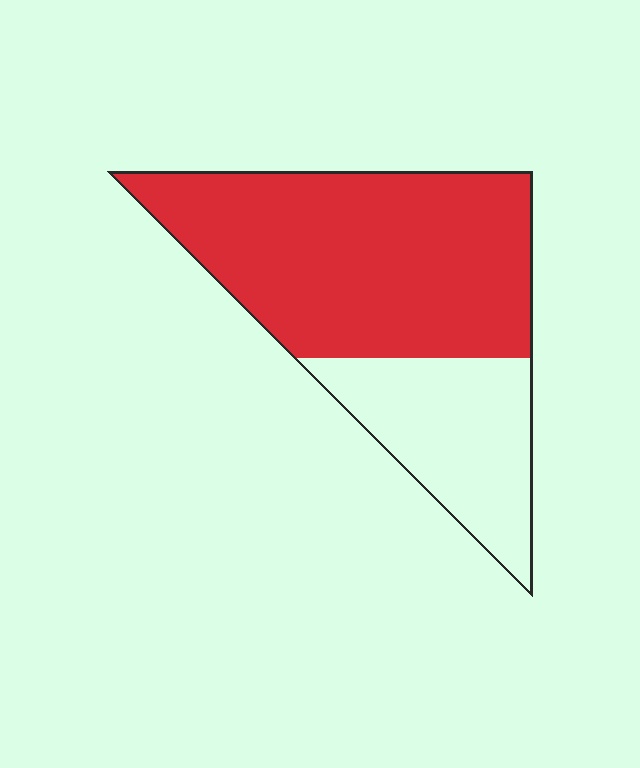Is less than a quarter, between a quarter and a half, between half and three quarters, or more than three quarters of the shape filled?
Between half and three quarters.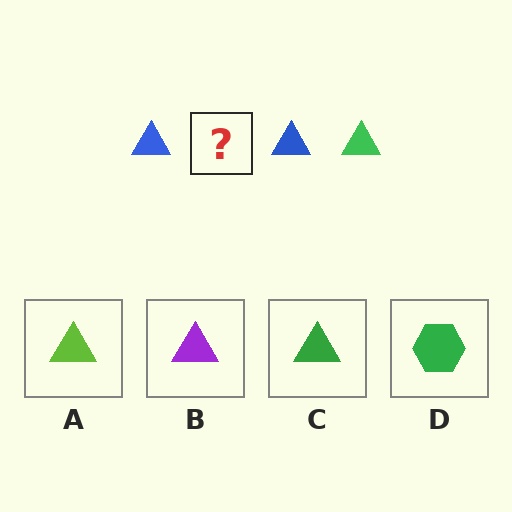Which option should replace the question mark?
Option C.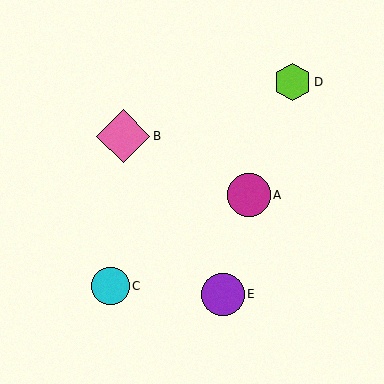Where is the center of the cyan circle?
The center of the cyan circle is at (111, 286).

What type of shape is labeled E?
Shape E is a purple circle.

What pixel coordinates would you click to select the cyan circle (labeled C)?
Click at (111, 286) to select the cyan circle C.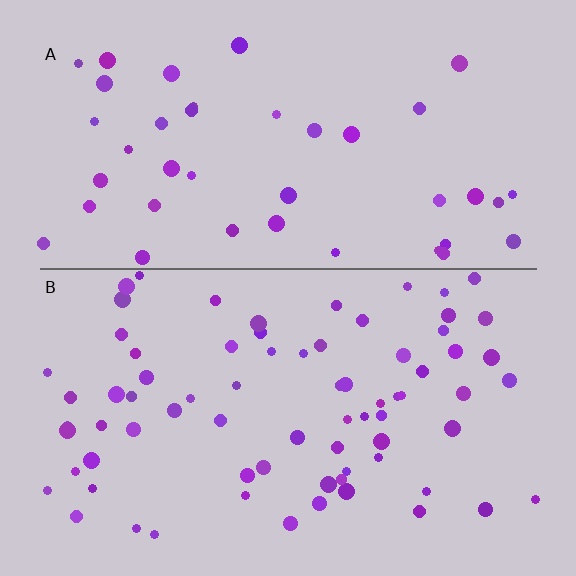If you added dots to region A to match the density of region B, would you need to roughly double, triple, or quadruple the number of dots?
Approximately double.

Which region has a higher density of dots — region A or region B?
B (the bottom).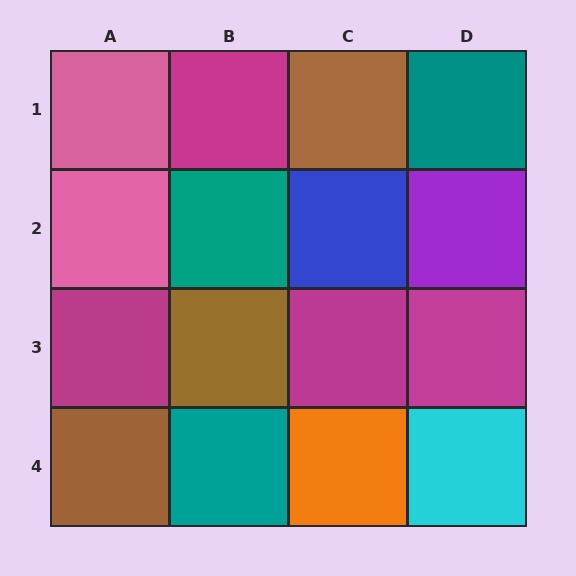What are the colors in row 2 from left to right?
Pink, teal, blue, purple.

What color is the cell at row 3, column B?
Brown.